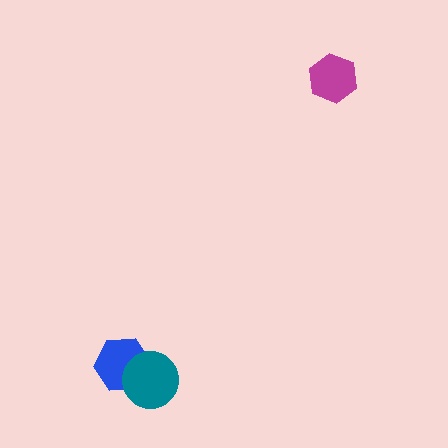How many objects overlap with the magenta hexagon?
0 objects overlap with the magenta hexagon.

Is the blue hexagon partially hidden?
Yes, it is partially covered by another shape.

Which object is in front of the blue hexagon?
The teal circle is in front of the blue hexagon.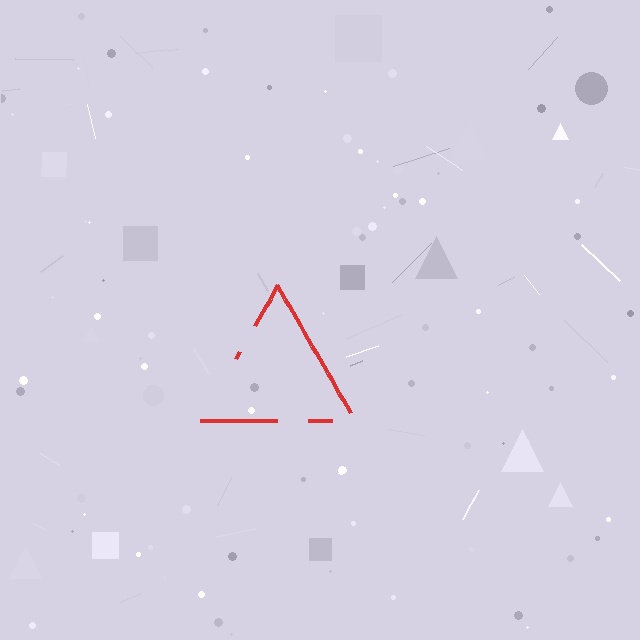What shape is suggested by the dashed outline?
The dashed outline suggests a triangle.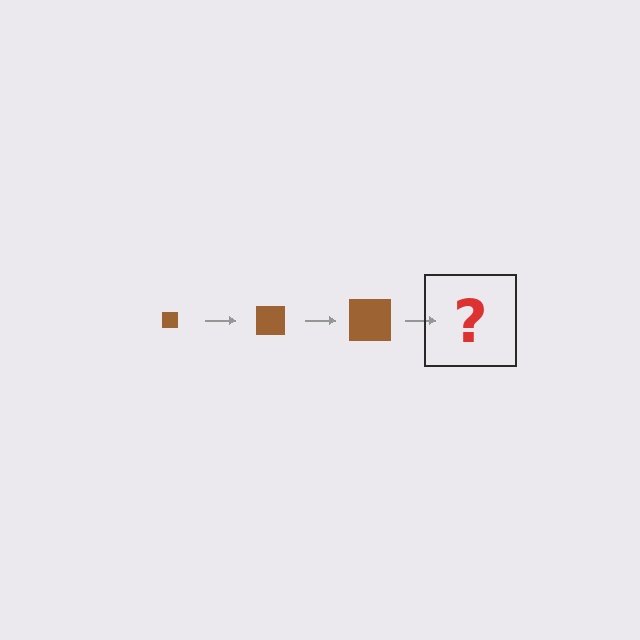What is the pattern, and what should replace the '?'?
The pattern is that the square gets progressively larger each step. The '?' should be a brown square, larger than the previous one.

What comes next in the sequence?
The next element should be a brown square, larger than the previous one.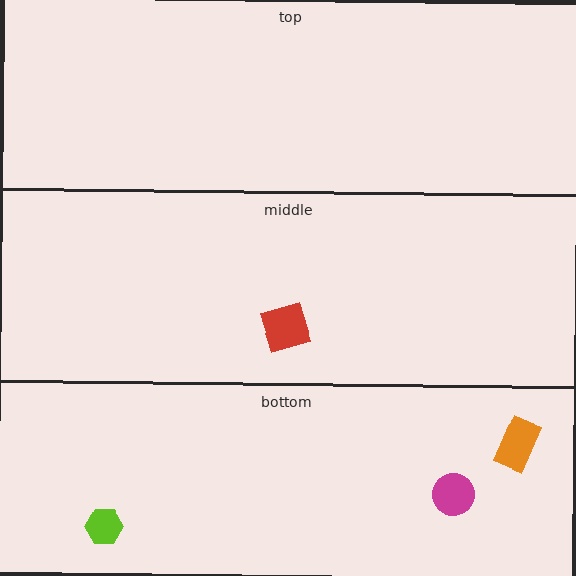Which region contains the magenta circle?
The bottom region.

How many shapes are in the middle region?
1.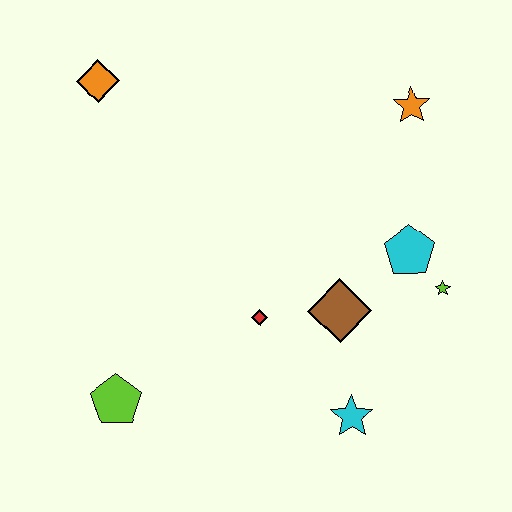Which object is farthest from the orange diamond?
The cyan star is farthest from the orange diamond.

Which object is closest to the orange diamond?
The red diamond is closest to the orange diamond.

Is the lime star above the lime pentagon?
Yes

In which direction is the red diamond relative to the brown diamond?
The red diamond is to the left of the brown diamond.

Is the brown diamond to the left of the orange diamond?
No